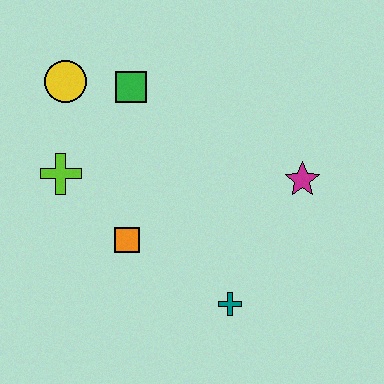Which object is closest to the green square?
The yellow circle is closest to the green square.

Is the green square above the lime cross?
Yes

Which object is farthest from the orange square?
The magenta star is farthest from the orange square.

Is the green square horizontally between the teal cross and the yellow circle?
Yes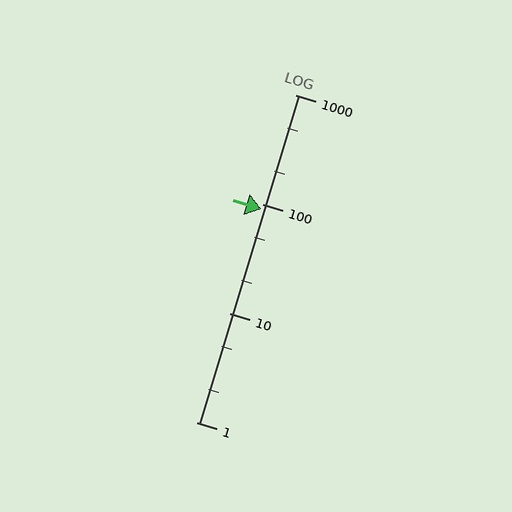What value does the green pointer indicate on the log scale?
The pointer indicates approximately 90.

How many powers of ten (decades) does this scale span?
The scale spans 3 decades, from 1 to 1000.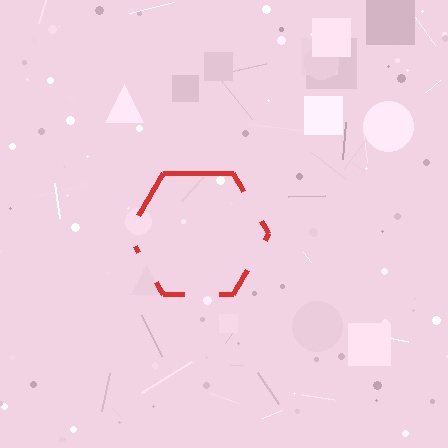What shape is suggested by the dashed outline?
The dashed outline suggests a hexagon.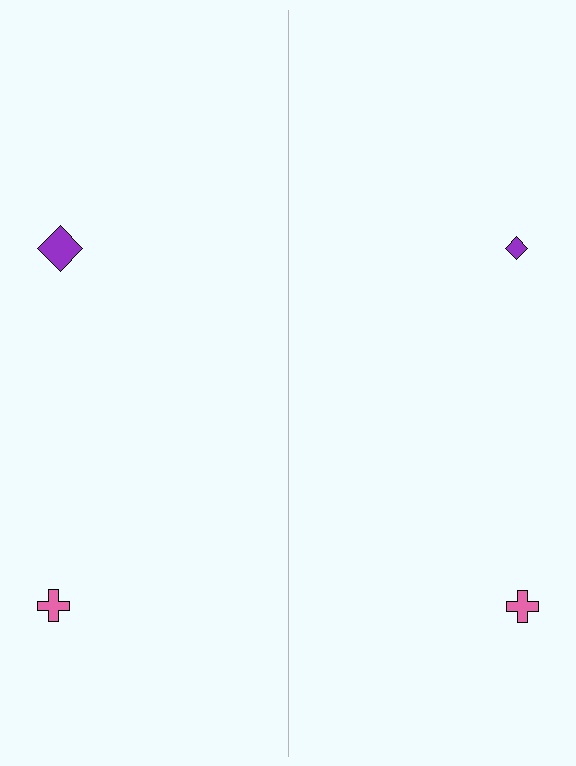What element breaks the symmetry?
The purple diamond on the right side has a different size than its mirror counterpart.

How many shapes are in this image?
There are 4 shapes in this image.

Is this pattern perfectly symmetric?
No, the pattern is not perfectly symmetric. The purple diamond on the right side has a different size than its mirror counterpart.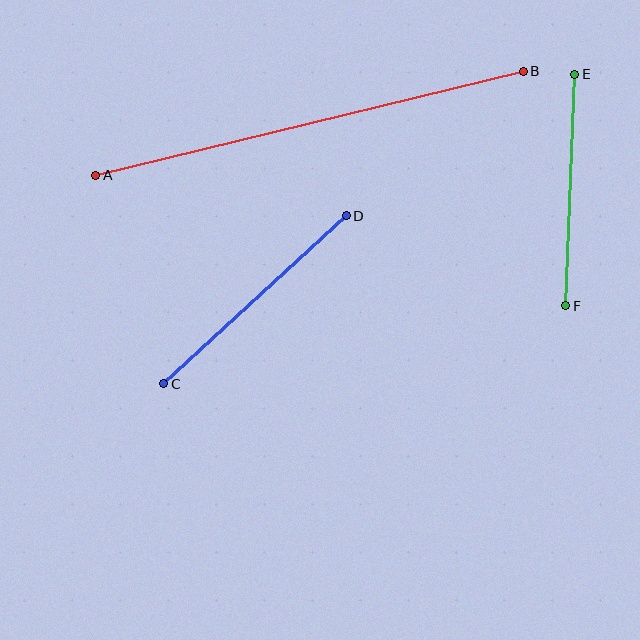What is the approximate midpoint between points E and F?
The midpoint is at approximately (570, 190) pixels.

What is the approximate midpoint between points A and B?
The midpoint is at approximately (309, 123) pixels.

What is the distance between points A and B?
The distance is approximately 440 pixels.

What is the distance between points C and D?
The distance is approximately 248 pixels.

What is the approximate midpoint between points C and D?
The midpoint is at approximately (255, 300) pixels.